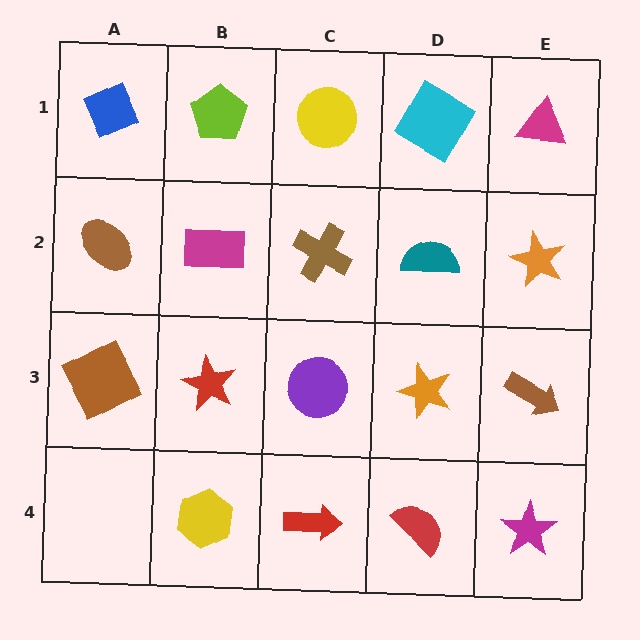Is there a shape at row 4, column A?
No, that cell is empty.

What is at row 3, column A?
A brown square.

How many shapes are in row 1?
5 shapes.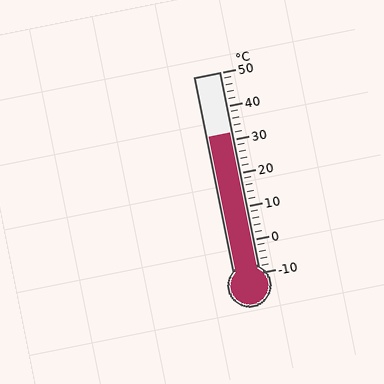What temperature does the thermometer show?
The thermometer shows approximately 32°C.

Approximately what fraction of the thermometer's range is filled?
The thermometer is filled to approximately 70% of its range.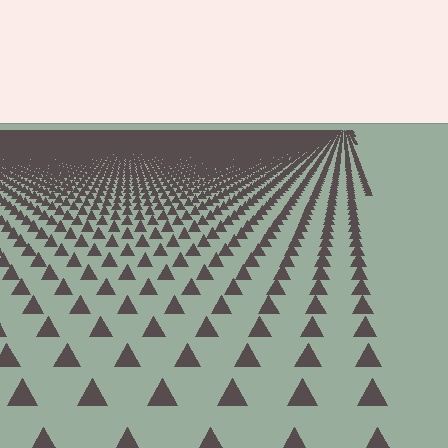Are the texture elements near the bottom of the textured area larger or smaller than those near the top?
Larger. Near the bottom, elements are closer to the viewer and appear at a bigger on-screen size.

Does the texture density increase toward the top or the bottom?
Density increases toward the top.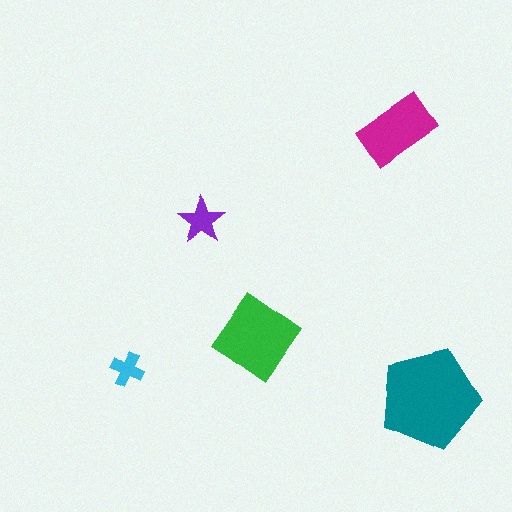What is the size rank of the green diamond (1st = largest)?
2nd.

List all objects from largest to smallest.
The teal pentagon, the green diamond, the magenta rectangle, the purple star, the cyan cross.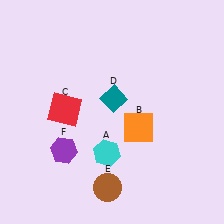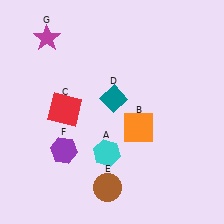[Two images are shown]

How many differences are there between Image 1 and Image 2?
There is 1 difference between the two images.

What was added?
A magenta star (G) was added in Image 2.